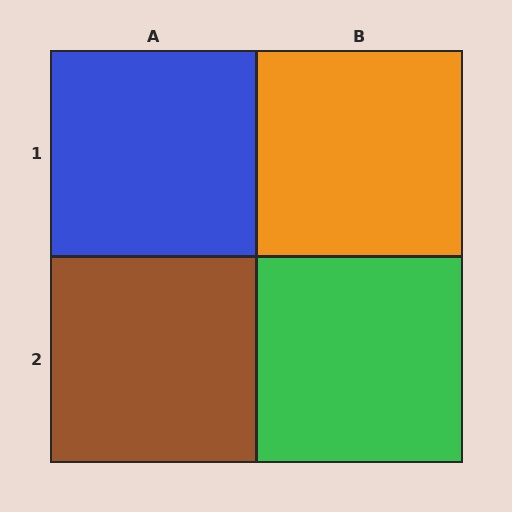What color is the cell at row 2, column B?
Green.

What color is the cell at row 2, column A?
Brown.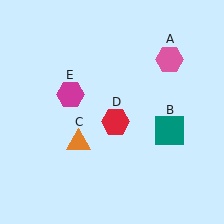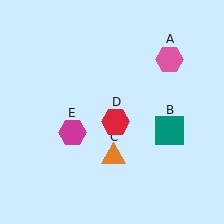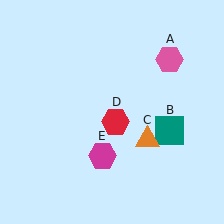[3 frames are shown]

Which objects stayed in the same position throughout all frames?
Pink hexagon (object A) and teal square (object B) and red hexagon (object D) remained stationary.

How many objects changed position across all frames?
2 objects changed position: orange triangle (object C), magenta hexagon (object E).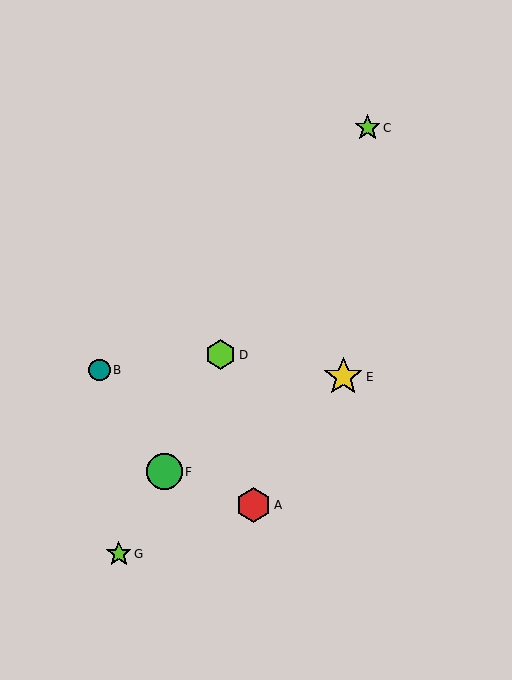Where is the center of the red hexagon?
The center of the red hexagon is at (253, 505).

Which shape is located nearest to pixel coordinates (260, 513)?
The red hexagon (labeled A) at (253, 505) is nearest to that location.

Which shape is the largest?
The yellow star (labeled E) is the largest.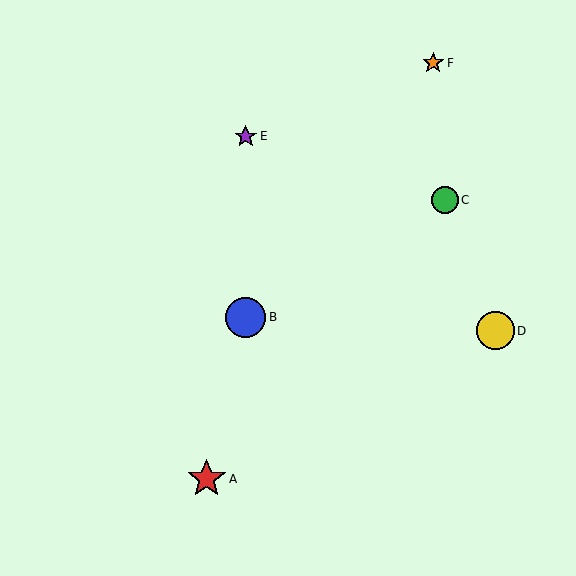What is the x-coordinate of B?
Object B is at x≈246.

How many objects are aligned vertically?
2 objects (B, E) are aligned vertically.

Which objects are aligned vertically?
Objects B, E are aligned vertically.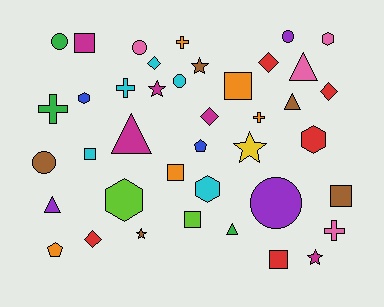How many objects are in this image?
There are 40 objects.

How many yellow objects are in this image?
There is 1 yellow object.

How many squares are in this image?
There are 7 squares.